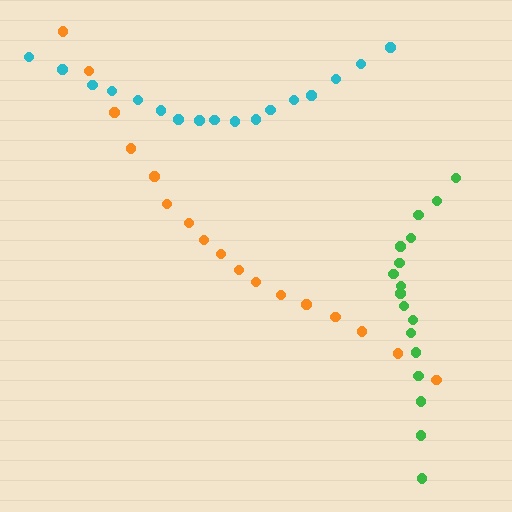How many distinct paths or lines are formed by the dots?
There are 3 distinct paths.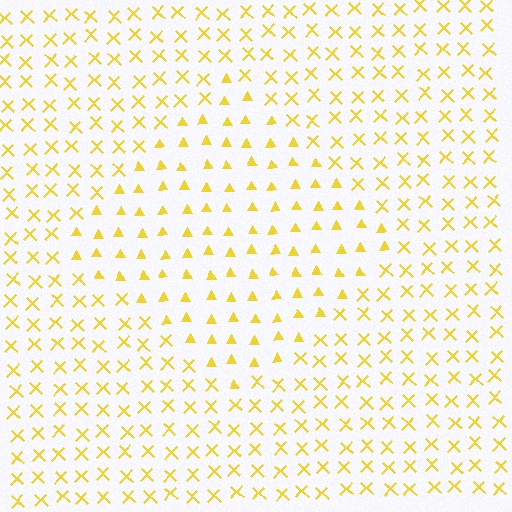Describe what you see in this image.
The image is filled with small yellow elements arranged in a uniform grid. A diamond-shaped region contains triangles, while the surrounding area contains X marks. The boundary is defined purely by the change in element shape.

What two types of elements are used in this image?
The image uses triangles inside the diamond region and X marks outside it.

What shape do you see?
I see a diamond.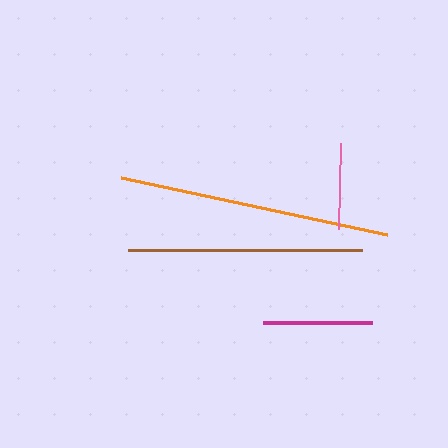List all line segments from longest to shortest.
From longest to shortest: orange, brown, magenta, pink.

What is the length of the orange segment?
The orange segment is approximately 272 pixels long.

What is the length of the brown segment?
The brown segment is approximately 235 pixels long.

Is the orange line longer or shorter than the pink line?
The orange line is longer than the pink line.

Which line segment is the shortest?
The pink line is the shortest at approximately 85 pixels.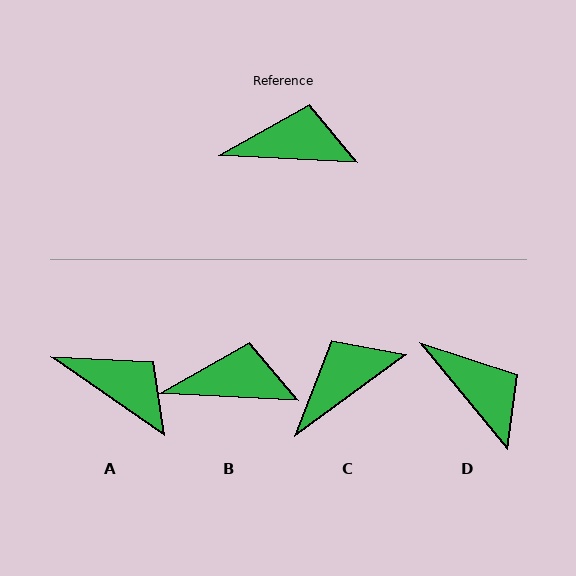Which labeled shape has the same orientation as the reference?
B.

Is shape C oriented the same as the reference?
No, it is off by about 39 degrees.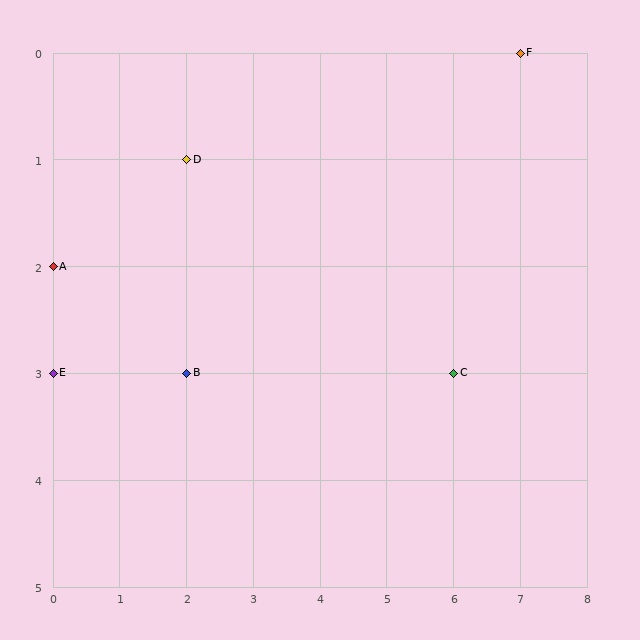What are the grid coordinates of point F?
Point F is at grid coordinates (7, 0).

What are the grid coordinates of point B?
Point B is at grid coordinates (2, 3).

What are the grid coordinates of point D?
Point D is at grid coordinates (2, 1).